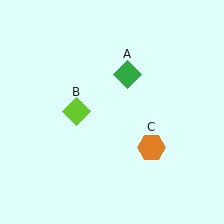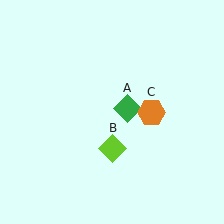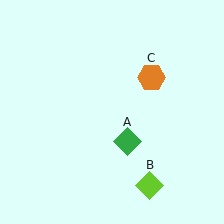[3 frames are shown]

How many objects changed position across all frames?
3 objects changed position: green diamond (object A), lime diamond (object B), orange hexagon (object C).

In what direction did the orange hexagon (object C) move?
The orange hexagon (object C) moved up.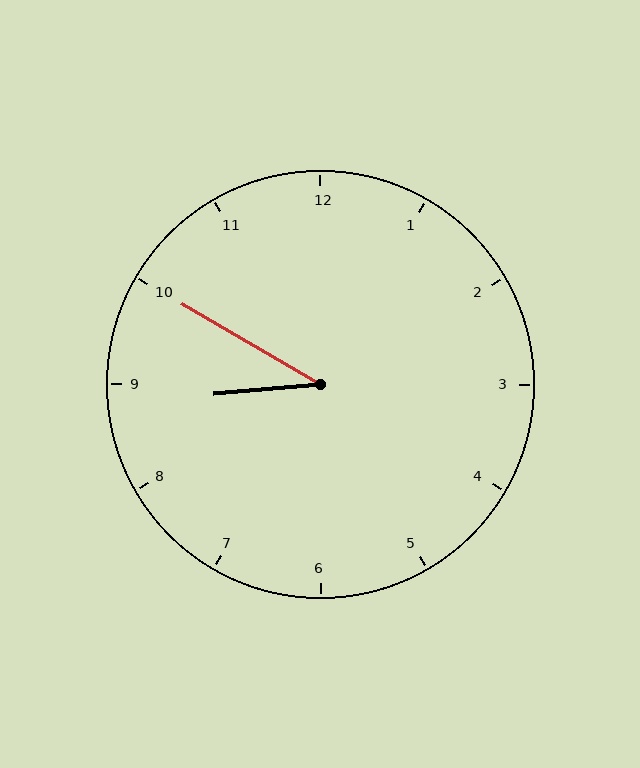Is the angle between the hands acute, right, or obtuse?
It is acute.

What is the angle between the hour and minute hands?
Approximately 35 degrees.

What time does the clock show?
8:50.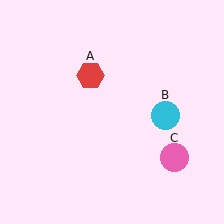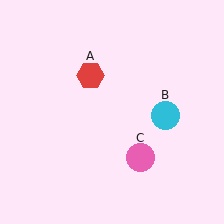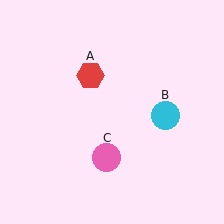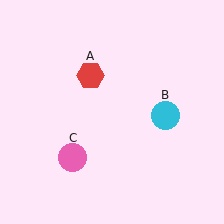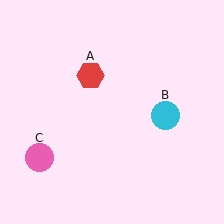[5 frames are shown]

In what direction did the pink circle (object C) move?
The pink circle (object C) moved left.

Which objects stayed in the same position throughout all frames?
Red hexagon (object A) and cyan circle (object B) remained stationary.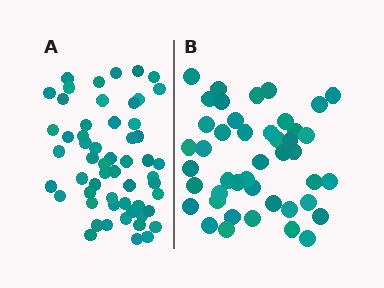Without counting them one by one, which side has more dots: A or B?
Region A (the left region) has more dots.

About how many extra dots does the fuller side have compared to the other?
Region A has roughly 12 or so more dots than region B.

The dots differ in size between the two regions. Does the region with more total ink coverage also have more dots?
No. Region B has more total ink coverage because its dots are larger, but region A actually contains more individual dots. Total area can be misleading — the number of items is what matters here.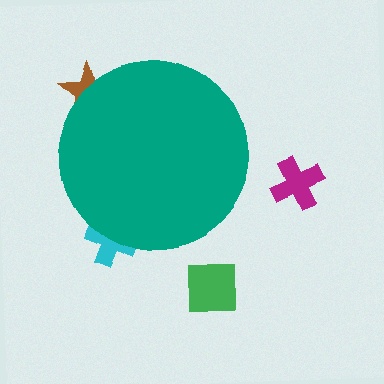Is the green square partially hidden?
No, the green square is fully visible.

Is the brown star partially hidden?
Yes, the brown star is partially hidden behind the teal circle.